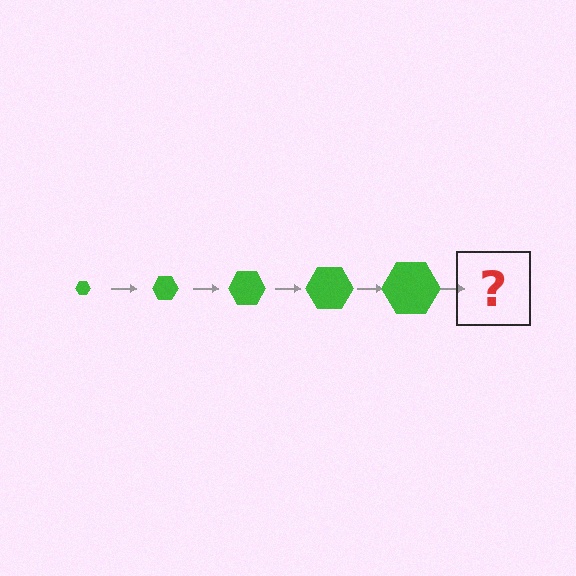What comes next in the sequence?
The next element should be a green hexagon, larger than the previous one.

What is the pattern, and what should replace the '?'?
The pattern is that the hexagon gets progressively larger each step. The '?' should be a green hexagon, larger than the previous one.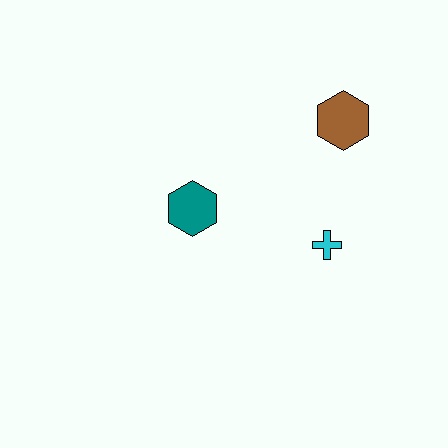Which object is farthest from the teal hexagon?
The brown hexagon is farthest from the teal hexagon.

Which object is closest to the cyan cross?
The brown hexagon is closest to the cyan cross.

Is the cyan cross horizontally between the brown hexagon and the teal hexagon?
Yes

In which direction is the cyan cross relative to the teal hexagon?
The cyan cross is to the right of the teal hexagon.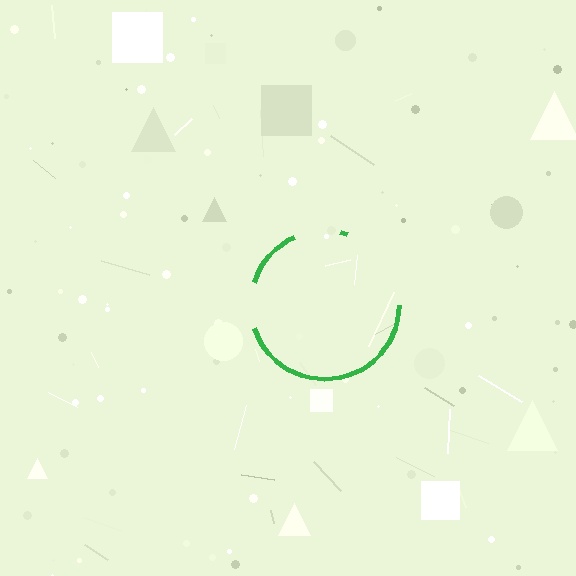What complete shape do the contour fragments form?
The contour fragments form a circle.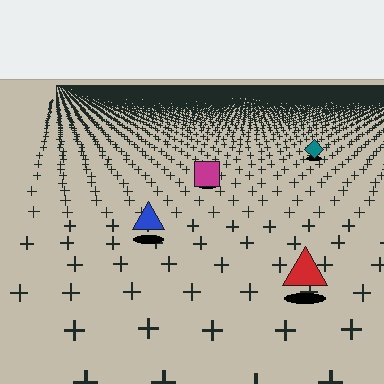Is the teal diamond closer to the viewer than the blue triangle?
No. The blue triangle is closer — you can tell from the texture gradient: the ground texture is coarser near it.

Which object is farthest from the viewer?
The teal diamond is farthest from the viewer. It appears smaller and the ground texture around it is denser.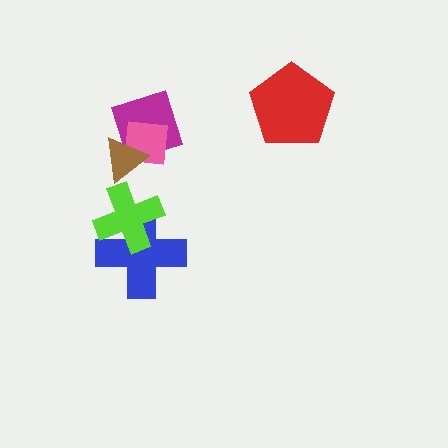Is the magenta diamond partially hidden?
Yes, it is partially covered by another shape.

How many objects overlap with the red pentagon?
0 objects overlap with the red pentagon.